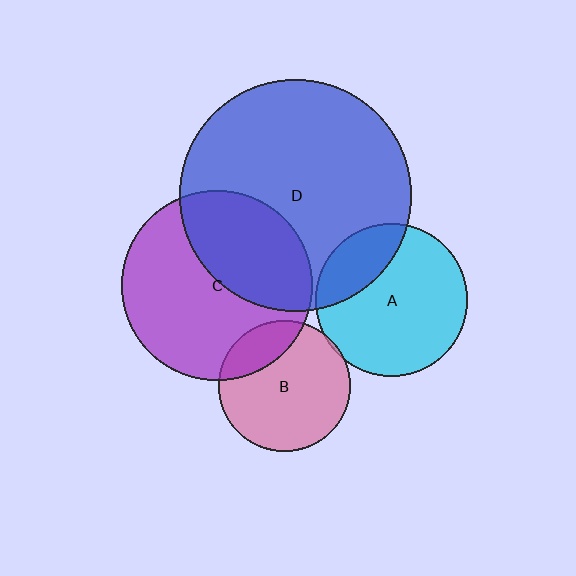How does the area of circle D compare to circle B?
Approximately 3.1 times.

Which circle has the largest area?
Circle D (blue).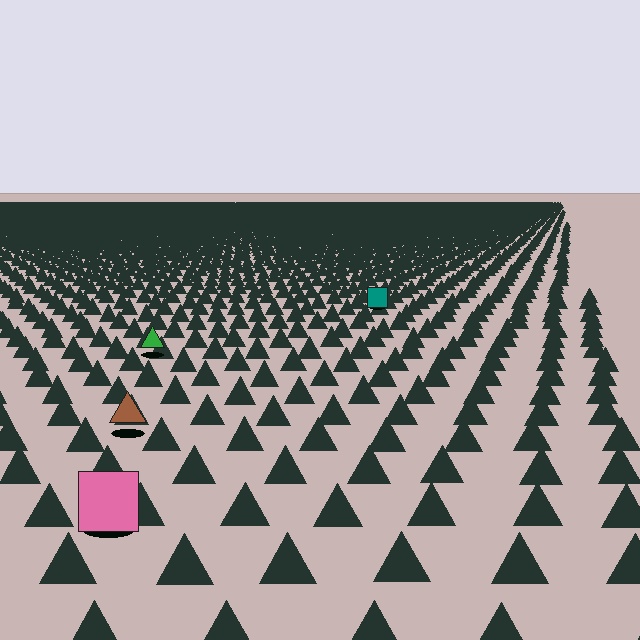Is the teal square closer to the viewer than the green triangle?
No. The green triangle is closer — you can tell from the texture gradient: the ground texture is coarser near it.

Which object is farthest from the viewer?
The teal square is farthest from the viewer. It appears smaller and the ground texture around it is denser.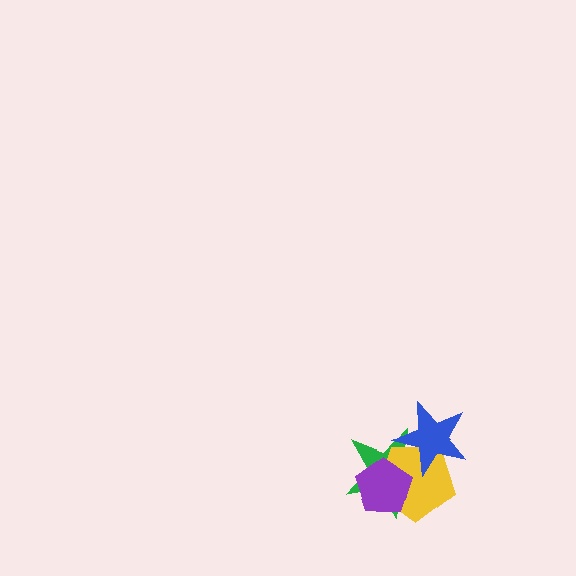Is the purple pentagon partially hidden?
No, no other shape covers it.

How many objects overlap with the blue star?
2 objects overlap with the blue star.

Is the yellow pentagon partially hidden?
Yes, it is partially covered by another shape.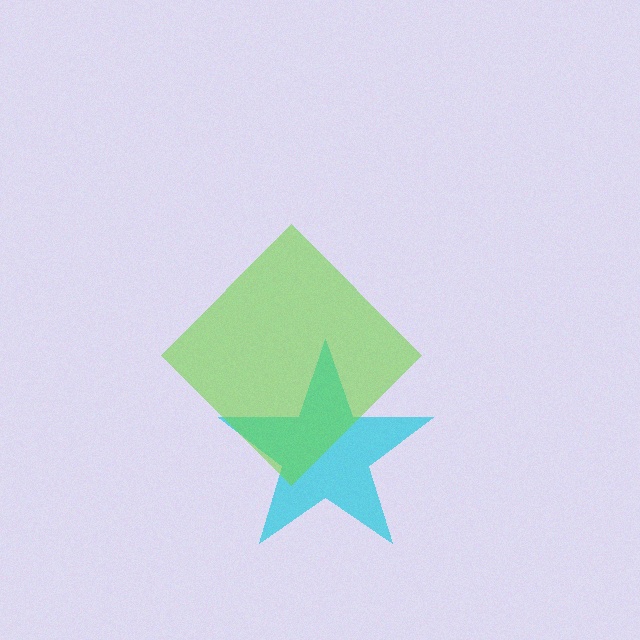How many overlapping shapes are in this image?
There are 2 overlapping shapes in the image.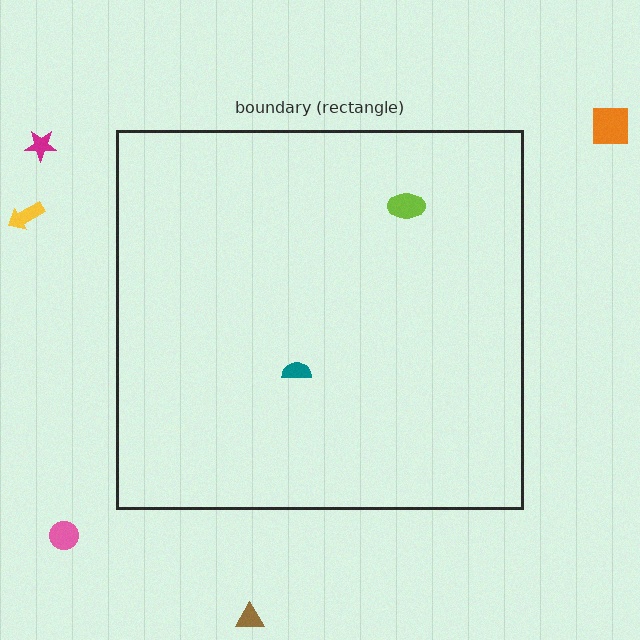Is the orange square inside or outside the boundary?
Outside.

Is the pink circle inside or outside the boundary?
Outside.